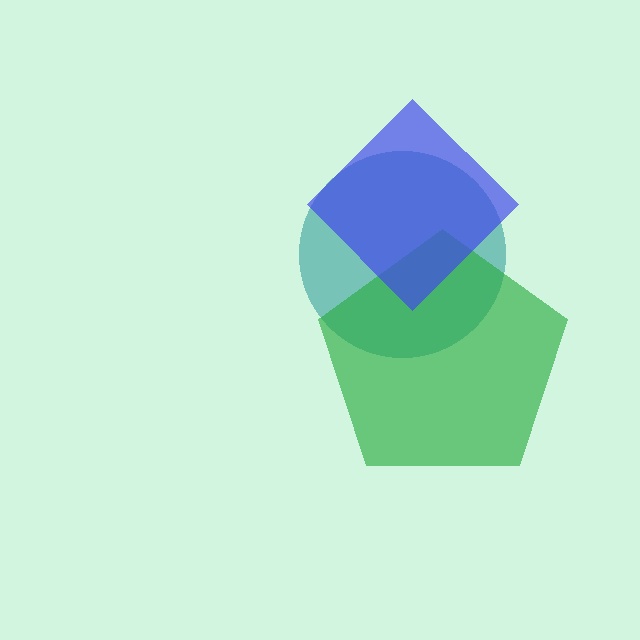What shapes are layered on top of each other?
The layered shapes are: a teal circle, a green pentagon, a blue diamond.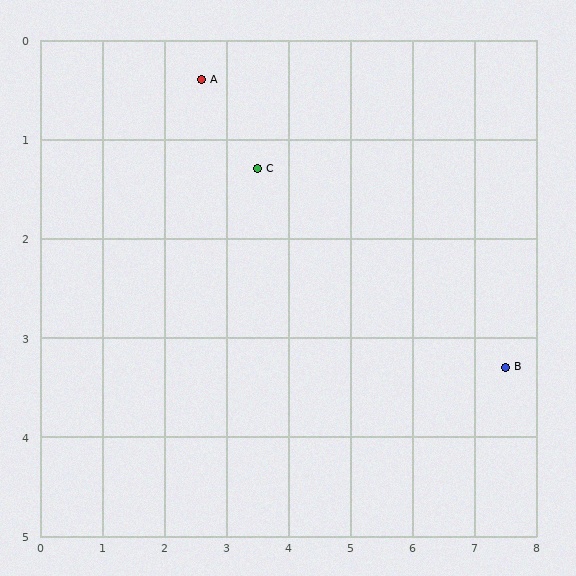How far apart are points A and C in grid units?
Points A and C are about 1.3 grid units apart.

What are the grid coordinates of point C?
Point C is at approximately (3.5, 1.3).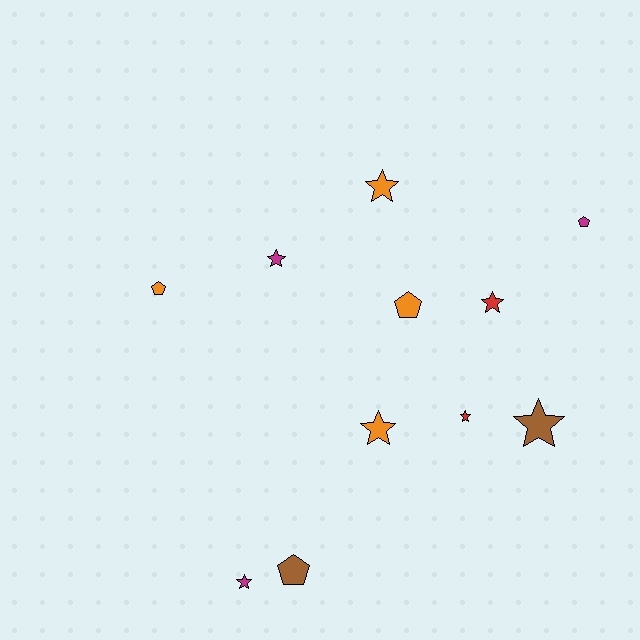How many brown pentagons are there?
There is 1 brown pentagon.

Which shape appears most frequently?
Star, with 7 objects.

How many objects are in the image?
There are 11 objects.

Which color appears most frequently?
Orange, with 4 objects.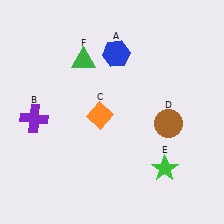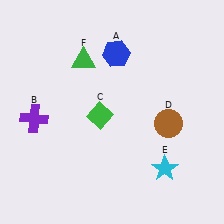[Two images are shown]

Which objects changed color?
C changed from orange to green. E changed from green to cyan.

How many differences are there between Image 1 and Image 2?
There are 2 differences between the two images.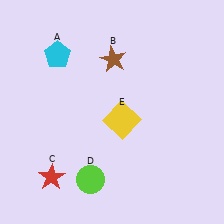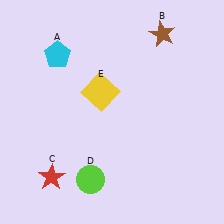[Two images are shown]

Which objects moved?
The objects that moved are: the brown star (B), the yellow square (E).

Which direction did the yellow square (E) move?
The yellow square (E) moved up.